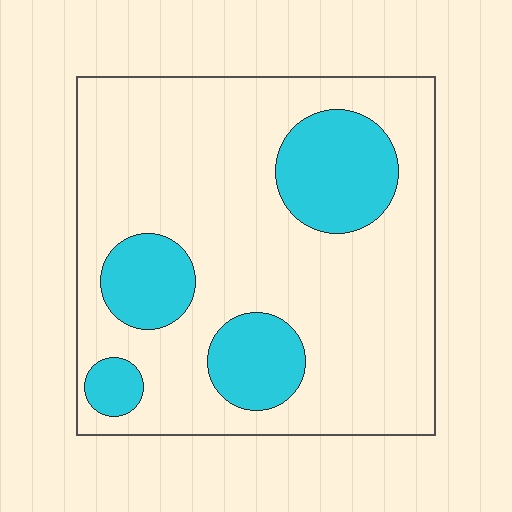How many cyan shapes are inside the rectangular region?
4.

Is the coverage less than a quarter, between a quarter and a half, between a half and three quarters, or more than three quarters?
Less than a quarter.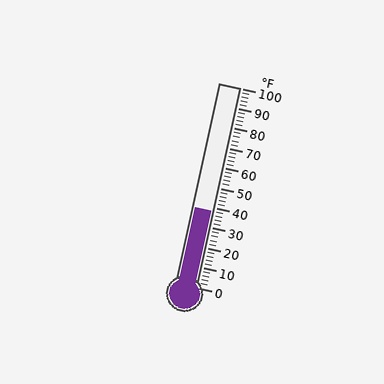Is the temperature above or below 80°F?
The temperature is below 80°F.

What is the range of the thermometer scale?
The thermometer scale ranges from 0°F to 100°F.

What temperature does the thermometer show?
The thermometer shows approximately 38°F.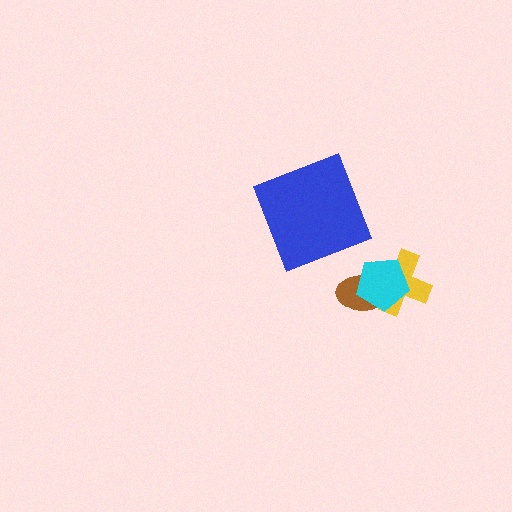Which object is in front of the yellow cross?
The cyan pentagon is in front of the yellow cross.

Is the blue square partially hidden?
No, no other shape covers it.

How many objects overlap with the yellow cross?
2 objects overlap with the yellow cross.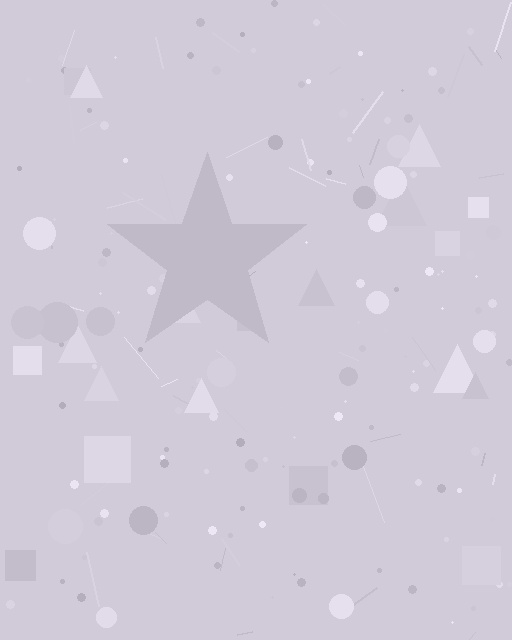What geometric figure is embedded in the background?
A star is embedded in the background.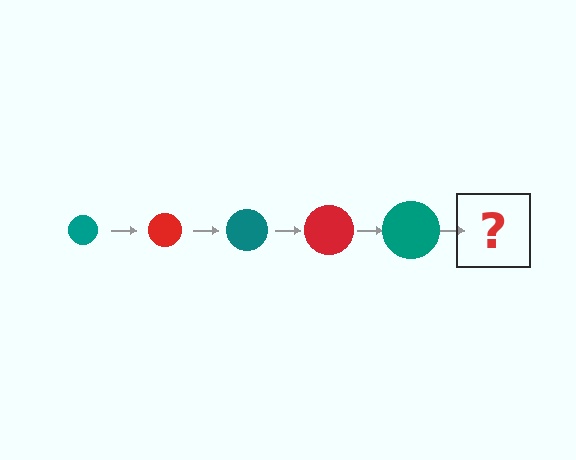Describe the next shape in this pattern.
It should be a red circle, larger than the previous one.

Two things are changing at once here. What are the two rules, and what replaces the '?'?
The two rules are that the circle grows larger each step and the color cycles through teal and red. The '?' should be a red circle, larger than the previous one.